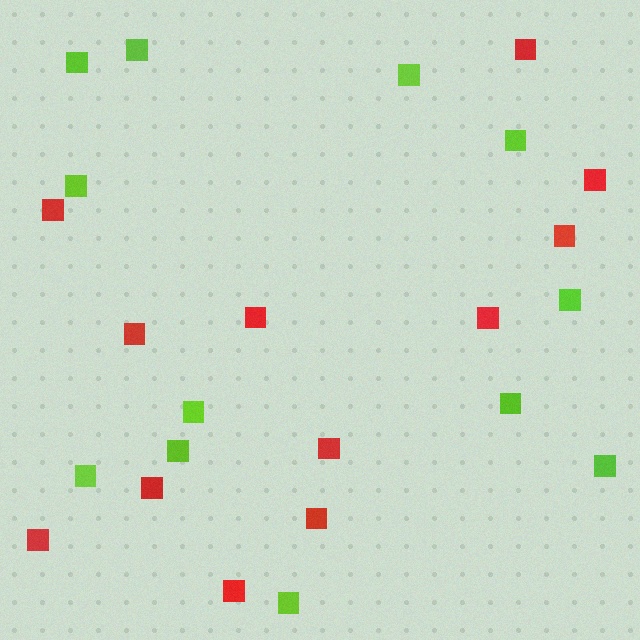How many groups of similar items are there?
There are 2 groups: one group of red squares (12) and one group of lime squares (12).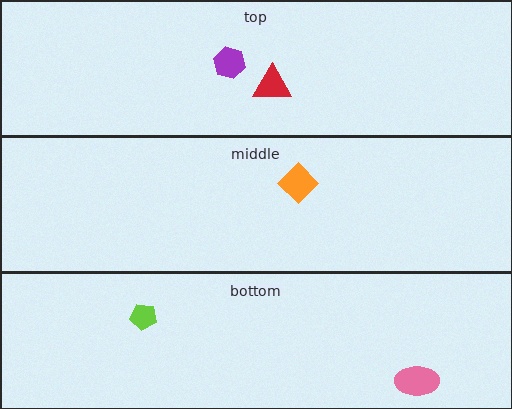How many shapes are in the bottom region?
2.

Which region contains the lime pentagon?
The bottom region.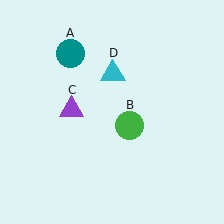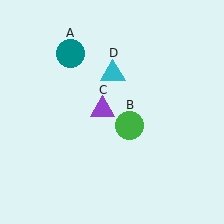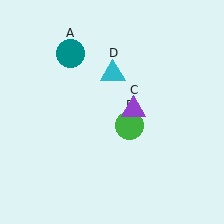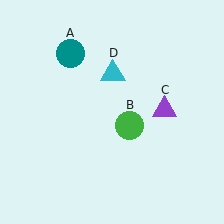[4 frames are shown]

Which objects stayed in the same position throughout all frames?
Teal circle (object A) and green circle (object B) and cyan triangle (object D) remained stationary.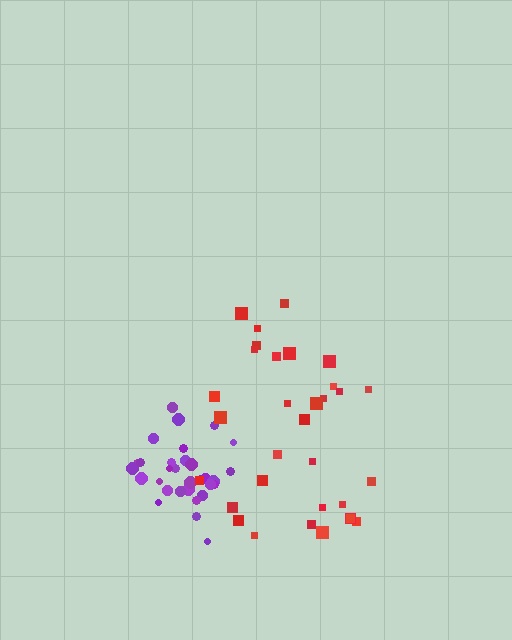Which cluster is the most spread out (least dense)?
Red.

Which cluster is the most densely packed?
Purple.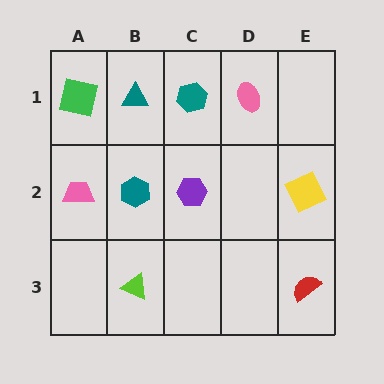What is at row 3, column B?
A lime triangle.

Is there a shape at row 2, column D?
No, that cell is empty.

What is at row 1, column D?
A pink ellipse.